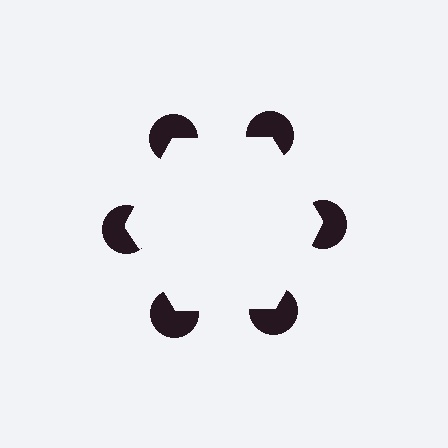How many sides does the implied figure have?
6 sides.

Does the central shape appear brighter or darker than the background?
It typically appears slightly brighter than the background, even though no actual brightness change is drawn.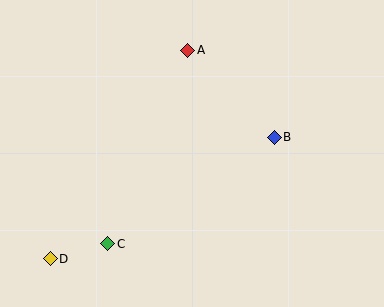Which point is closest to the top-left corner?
Point A is closest to the top-left corner.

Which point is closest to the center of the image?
Point B at (274, 137) is closest to the center.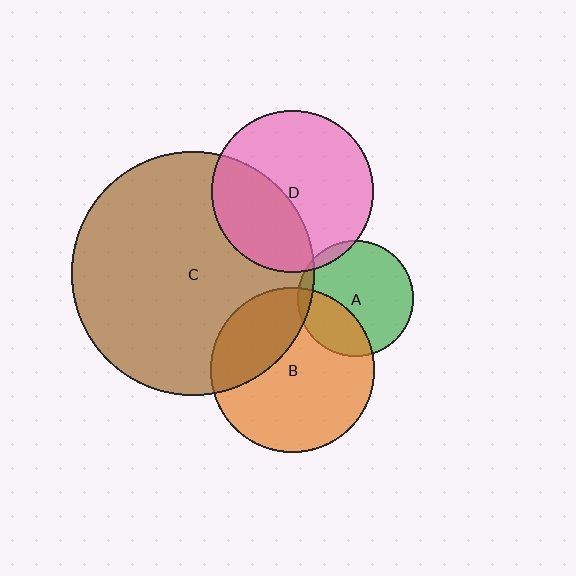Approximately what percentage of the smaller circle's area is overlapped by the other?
Approximately 5%.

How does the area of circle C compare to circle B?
Approximately 2.2 times.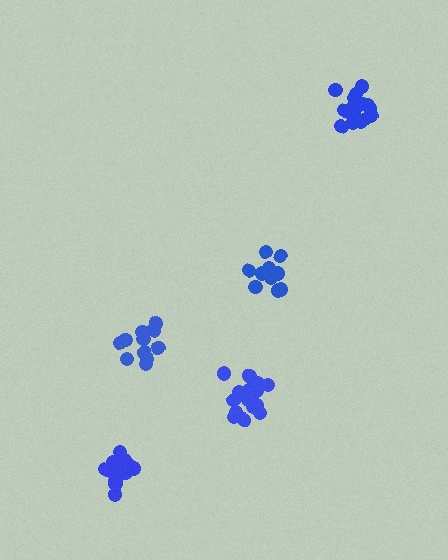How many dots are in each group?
Group 1: 11 dots, Group 2: 17 dots, Group 3: 12 dots, Group 4: 17 dots, Group 5: 13 dots (70 total).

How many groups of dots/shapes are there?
There are 5 groups.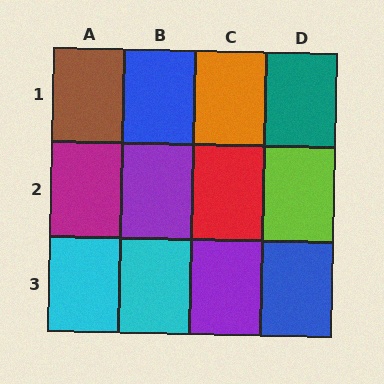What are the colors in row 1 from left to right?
Brown, blue, orange, teal.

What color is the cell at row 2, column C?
Red.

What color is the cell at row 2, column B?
Purple.